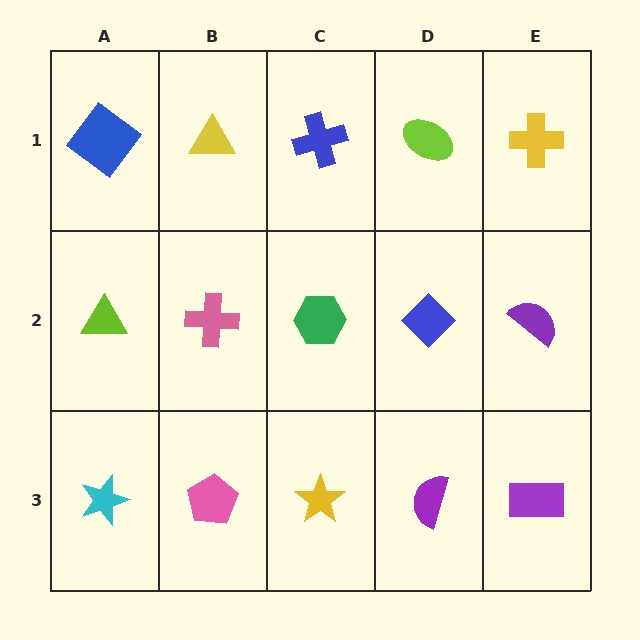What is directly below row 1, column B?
A pink cross.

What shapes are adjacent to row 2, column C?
A blue cross (row 1, column C), a yellow star (row 3, column C), a pink cross (row 2, column B), a blue diamond (row 2, column D).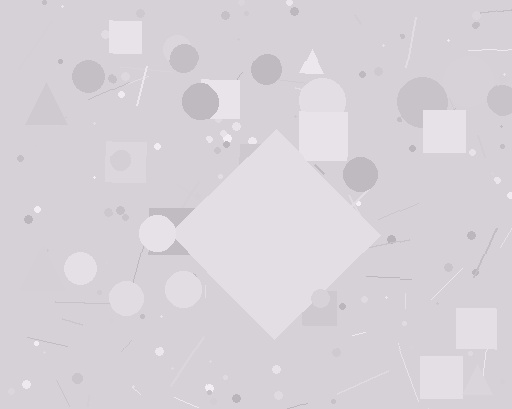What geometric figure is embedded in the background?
A diamond is embedded in the background.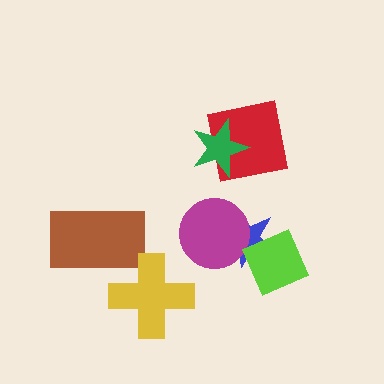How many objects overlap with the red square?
1 object overlaps with the red square.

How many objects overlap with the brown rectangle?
1 object overlaps with the brown rectangle.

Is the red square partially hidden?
Yes, it is partially covered by another shape.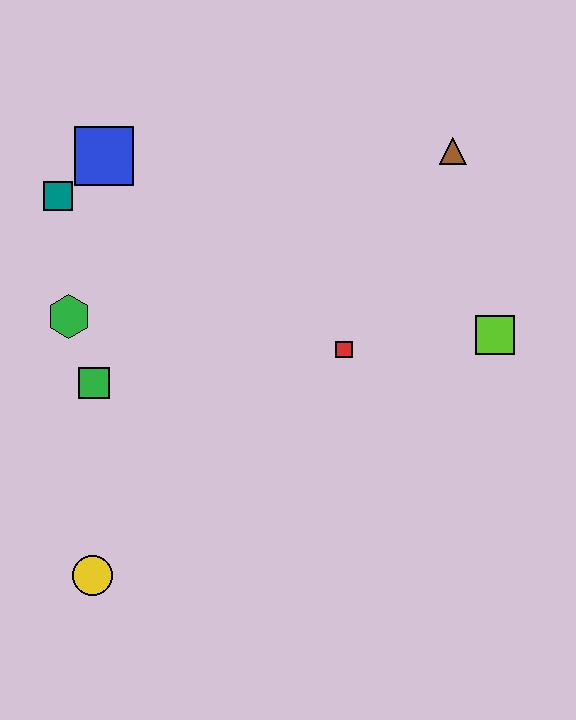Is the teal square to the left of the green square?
Yes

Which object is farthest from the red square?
The yellow circle is farthest from the red square.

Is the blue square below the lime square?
No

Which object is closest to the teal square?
The blue square is closest to the teal square.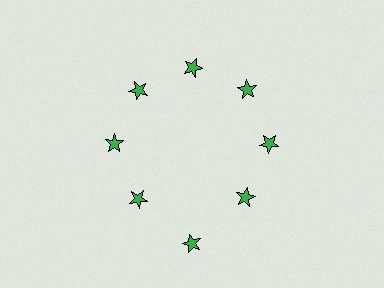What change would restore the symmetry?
The symmetry would be restored by moving it inward, back onto the ring so that all 8 stars sit at equal angles and equal distance from the center.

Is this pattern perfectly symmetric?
No. The 8 green stars are arranged in a ring, but one element near the 6 o'clock position is pushed outward from the center, breaking the 8-fold rotational symmetry.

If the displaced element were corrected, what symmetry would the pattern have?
It would have 8-fold rotational symmetry — the pattern would map onto itself every 45 degrees.